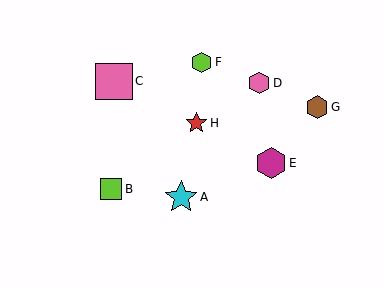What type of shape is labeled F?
Shape F is a lime hexagon.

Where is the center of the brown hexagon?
The center of the brown hexagon is at (317, 107).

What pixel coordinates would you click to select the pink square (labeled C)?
Click at (114, 81) to select the pink square C.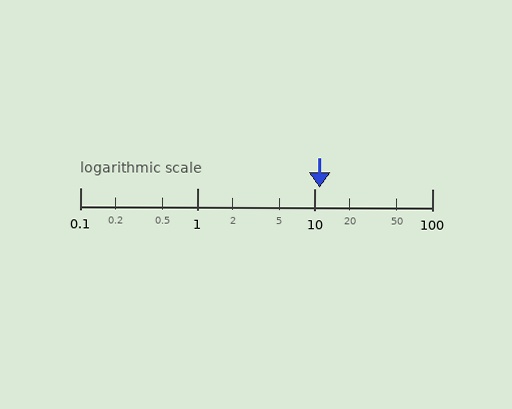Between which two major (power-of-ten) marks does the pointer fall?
The pointer is between 10 and 100.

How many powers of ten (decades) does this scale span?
The scale spans 3 decades, from 0.1 to 100.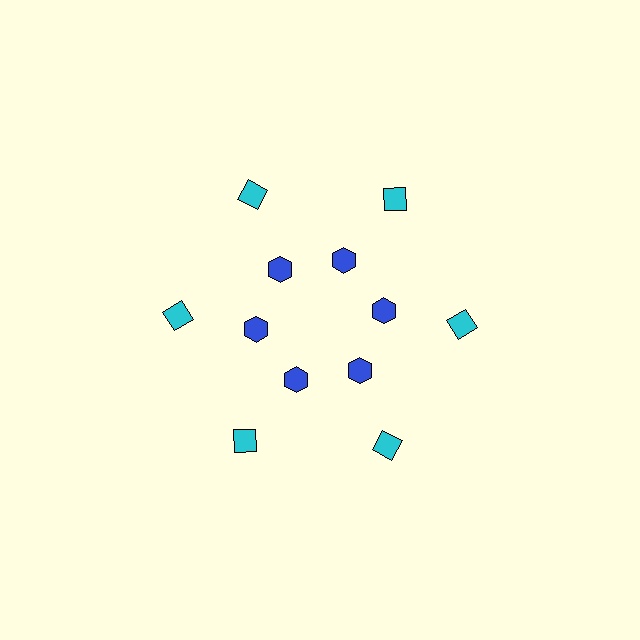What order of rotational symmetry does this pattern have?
This pattern has 6-fold rotational symmetry.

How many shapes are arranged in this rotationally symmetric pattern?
There are 12 shapes, arranged in 6 groups of 2.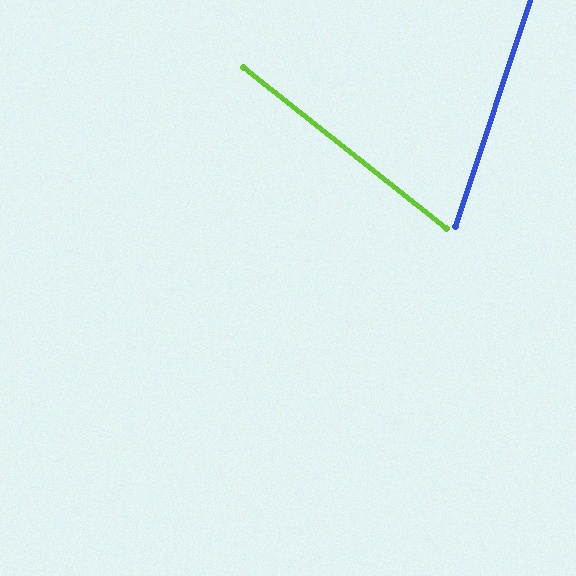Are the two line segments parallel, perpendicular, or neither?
Neither parallel nor perpendicular — they differ by about 70°.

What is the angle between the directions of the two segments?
Approximately 70 degrees.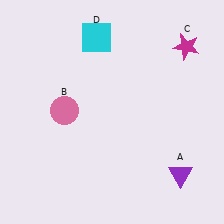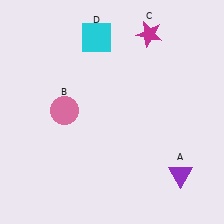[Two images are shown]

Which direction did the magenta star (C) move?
The magenta star (C) moved left.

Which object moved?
The magenta star (C) moved left.